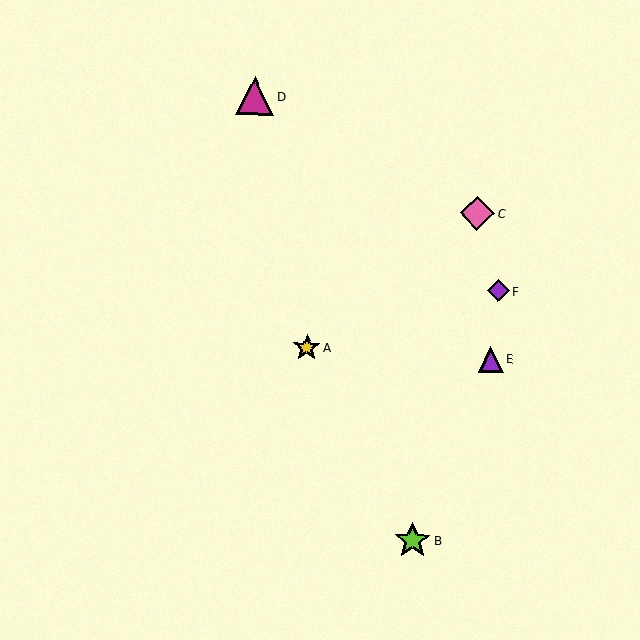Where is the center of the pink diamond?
The center of the pink diamond is at (477, 213).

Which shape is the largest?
The magenta triangle (labeled D) is the largest.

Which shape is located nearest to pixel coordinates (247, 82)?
The magenta triangle (labeled D) at (255, 96) is nearest to that location.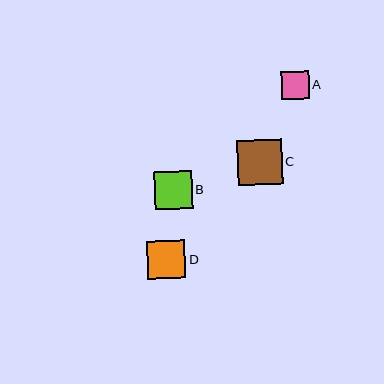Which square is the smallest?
Square A is the smallest with a size of approximately 27 pixels.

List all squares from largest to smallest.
From largest to smallest: C, D, B, A.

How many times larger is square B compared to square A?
Square B is approximately 1.4 times the size of square A.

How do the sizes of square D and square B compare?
Square D and square B are approximately the same size.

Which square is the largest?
Square C is the largest with a size of approximately 45 pixels.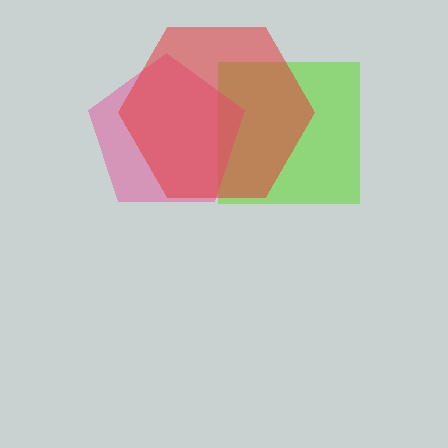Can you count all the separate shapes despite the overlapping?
Yes, there are 3 separate shapes.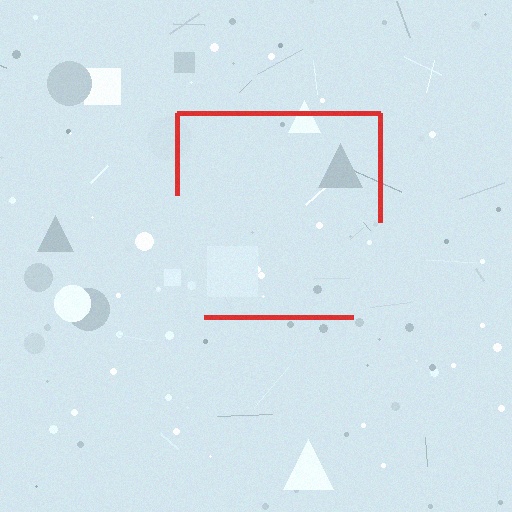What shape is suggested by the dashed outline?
The dashed outline suggests a square.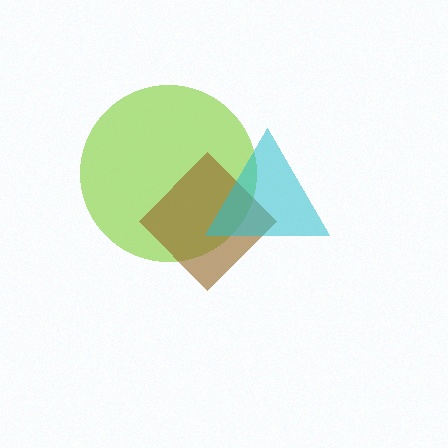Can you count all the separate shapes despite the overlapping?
Yes, there are 3 separate shapes.